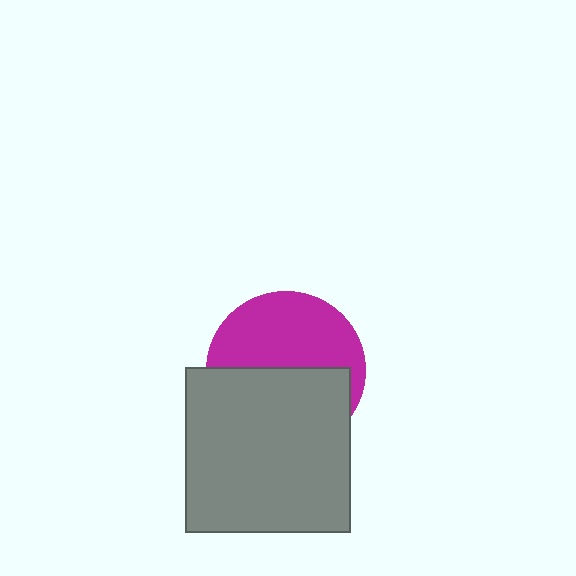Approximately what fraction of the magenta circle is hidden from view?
Roughly 50% of the magenta circle is hidden behind the gray square.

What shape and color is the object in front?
The object in front is a gray square.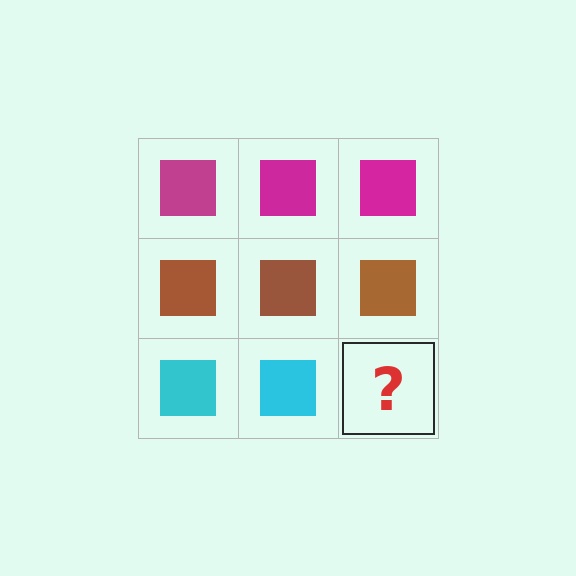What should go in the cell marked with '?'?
The missing cell should contain a cyan square.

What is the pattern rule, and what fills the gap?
The rule is that each row has a consistent color. The gap should be filled with a cyan square.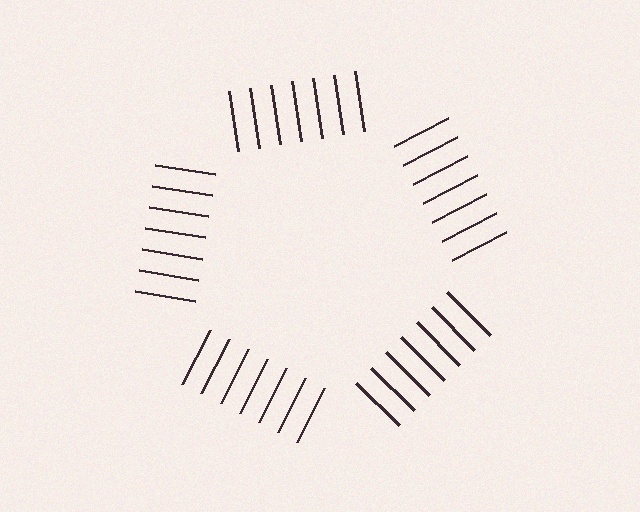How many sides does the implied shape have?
5 sides — the line-ends trace a pentagon.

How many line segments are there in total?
35 — 7 along each of the 5 edges.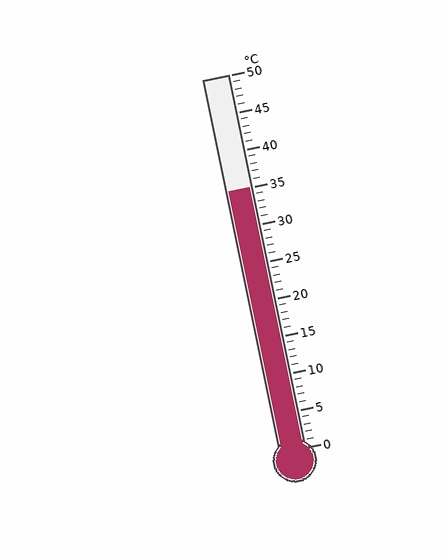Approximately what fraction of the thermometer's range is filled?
The thermometer is filled to approximately 70% of its range.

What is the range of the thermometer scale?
The thermometer scale ranges from 0°C to 50°C.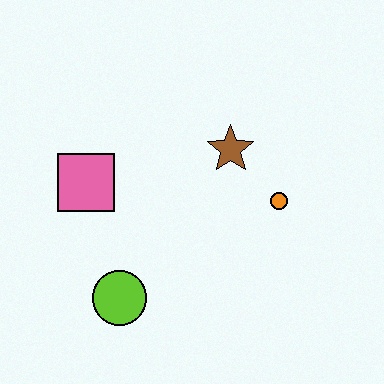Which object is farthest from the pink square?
The orange circle is farthest from the pink square.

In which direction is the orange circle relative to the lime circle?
The orange circle is to the right of the lime circle.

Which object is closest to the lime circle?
The pink square is closest to the lime circle.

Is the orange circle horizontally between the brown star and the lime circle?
No